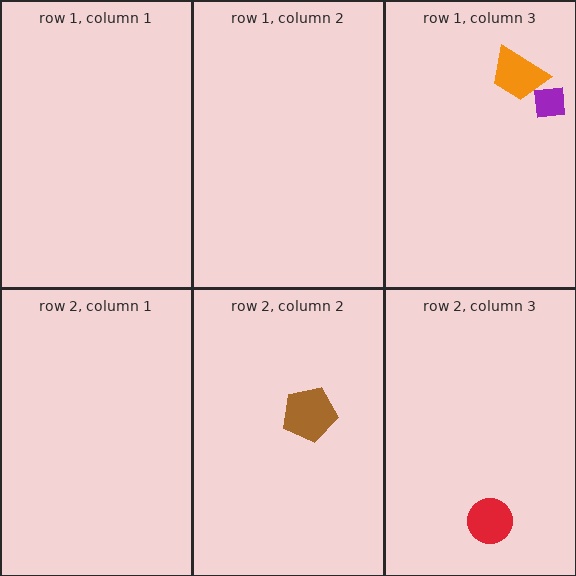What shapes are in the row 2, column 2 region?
The brown pentagon.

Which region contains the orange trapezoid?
The row 1, column 3 region.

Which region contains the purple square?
The row 1, column 3 region.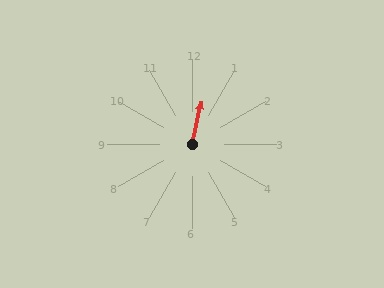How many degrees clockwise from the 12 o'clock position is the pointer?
Approximately 12 degrees.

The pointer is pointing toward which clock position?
Roughly 12 o'clock.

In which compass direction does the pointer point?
North.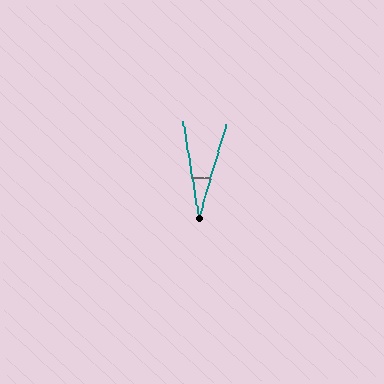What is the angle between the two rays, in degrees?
Approximately 26 degrees.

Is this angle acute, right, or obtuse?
It is acute.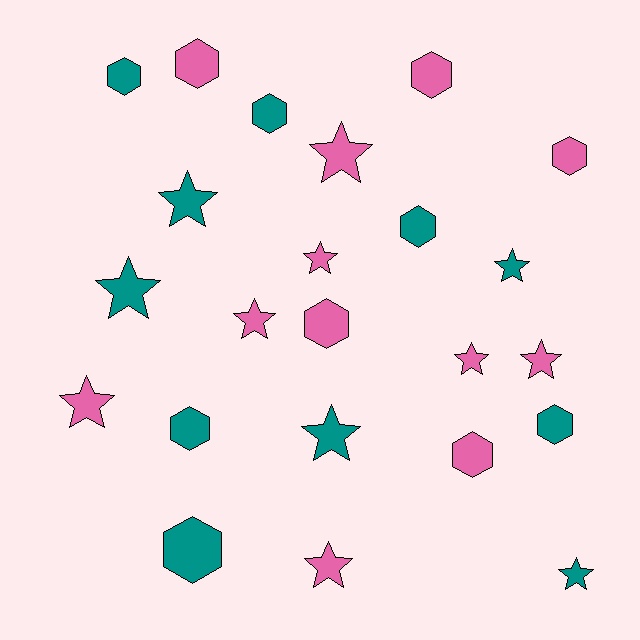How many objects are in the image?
There are 23 objects.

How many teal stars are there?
There are 5 teal stars.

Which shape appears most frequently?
Star, with 12 objects.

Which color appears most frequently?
Pink, with 12 objects.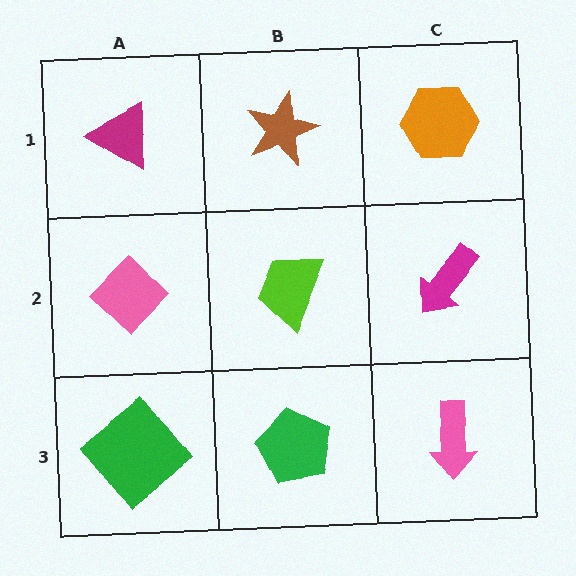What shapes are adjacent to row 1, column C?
A magenta arrow (row 2, column C), a brown star (row 1, column B).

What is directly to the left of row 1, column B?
A magenta triangle.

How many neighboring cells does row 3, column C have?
2.